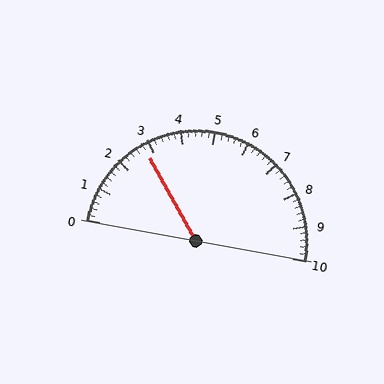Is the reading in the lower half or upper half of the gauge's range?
The reading is in the lower half of the range (0 to 10).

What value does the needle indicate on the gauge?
The needle indicates approximately 2.8.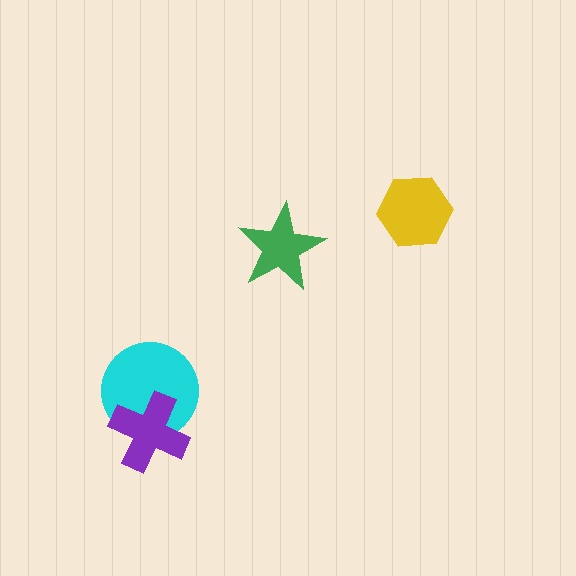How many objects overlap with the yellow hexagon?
0 objects overlap with the yellow hexagon.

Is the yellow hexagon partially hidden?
No, no other shape covers it.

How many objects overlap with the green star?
0 objects overlap with the green star.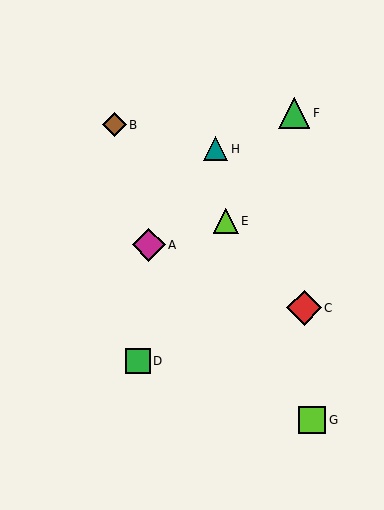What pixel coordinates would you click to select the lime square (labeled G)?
Click at (312, 420) to select the lime square G.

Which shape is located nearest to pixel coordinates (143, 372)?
The green square (labeled D) at (138, 361) is nearest to that location.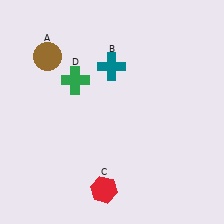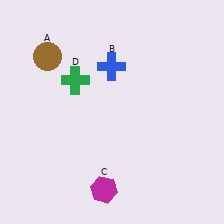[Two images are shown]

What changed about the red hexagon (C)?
In Image 1, C is red. In Image 2, it changed to magenta.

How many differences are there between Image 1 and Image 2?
There are 2 differences between the two images.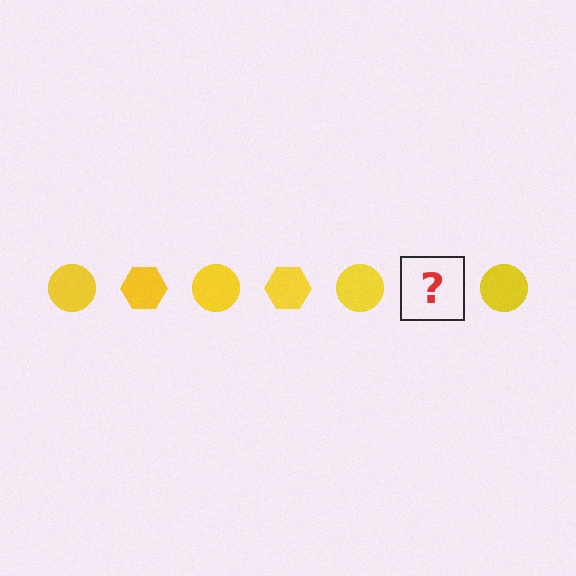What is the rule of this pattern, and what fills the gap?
The rule is that the pattern cycles through circle, hexagon shapes in yellow. The gap should be filled with a yellow hexagon.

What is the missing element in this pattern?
The missing element is a yellow hexagon.